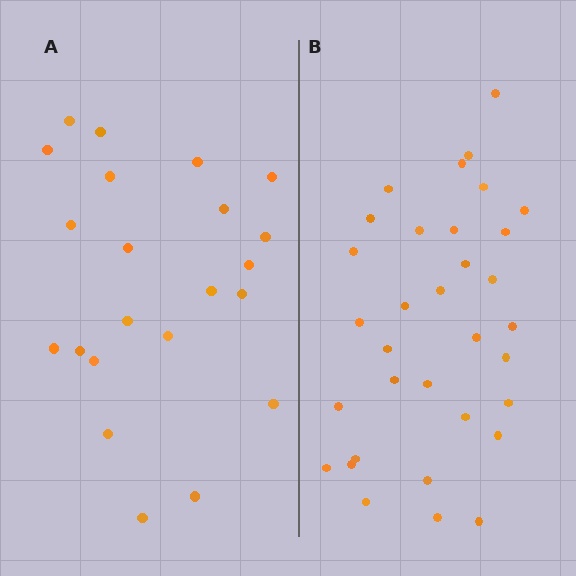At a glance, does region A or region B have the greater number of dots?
Region B (the right region) has more dots.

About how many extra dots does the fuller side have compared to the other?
Region B has roughly 12 or so more dots than region A.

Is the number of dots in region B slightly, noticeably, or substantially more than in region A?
Region B has substantially more. The ratio is roughly 1.5 to 1.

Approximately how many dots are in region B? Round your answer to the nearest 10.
About 30 dots. (The exact count is 33, which rounds to 30.)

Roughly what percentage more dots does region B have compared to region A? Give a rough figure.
About 50% more.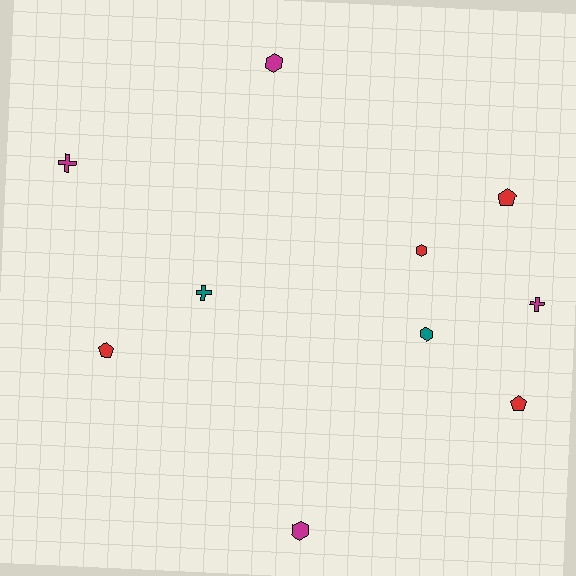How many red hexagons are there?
There is 1 red hexagon.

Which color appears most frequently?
Red, with 4 objects.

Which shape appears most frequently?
Hexagon, with 4 objects.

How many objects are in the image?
There are 10 objects.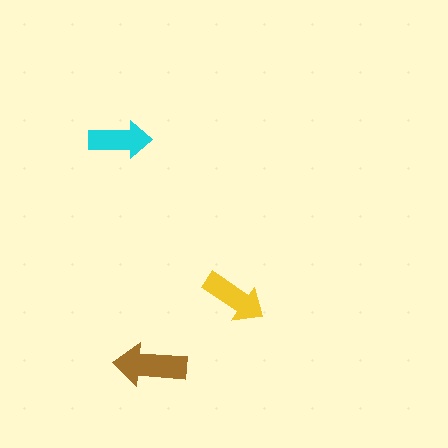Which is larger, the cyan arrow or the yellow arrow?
The yellow one.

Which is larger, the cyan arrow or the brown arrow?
The brown one.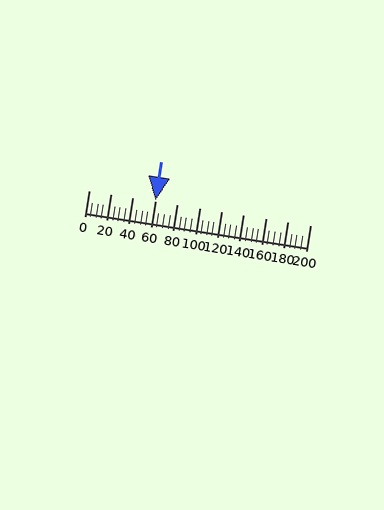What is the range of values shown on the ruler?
The ruler shows values from 0 to 200.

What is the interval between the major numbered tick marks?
The major tick marks are spaced 20 units apart.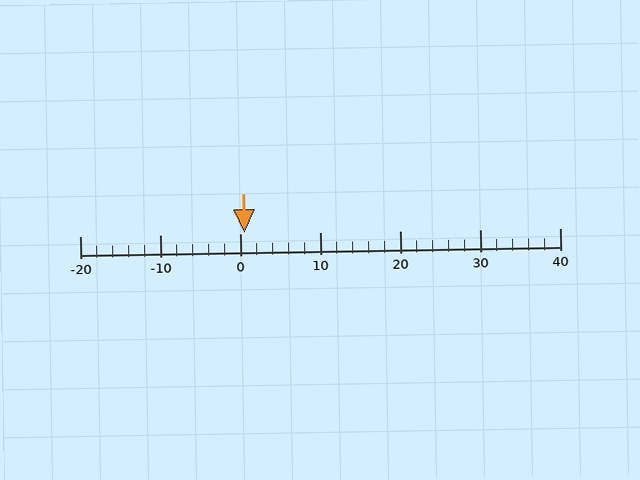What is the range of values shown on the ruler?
The ruler shows values from -20 to 40.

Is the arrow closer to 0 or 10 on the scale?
The arrow is closer to 0.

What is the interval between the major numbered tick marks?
The major tick marks are spaced 10 units apart.